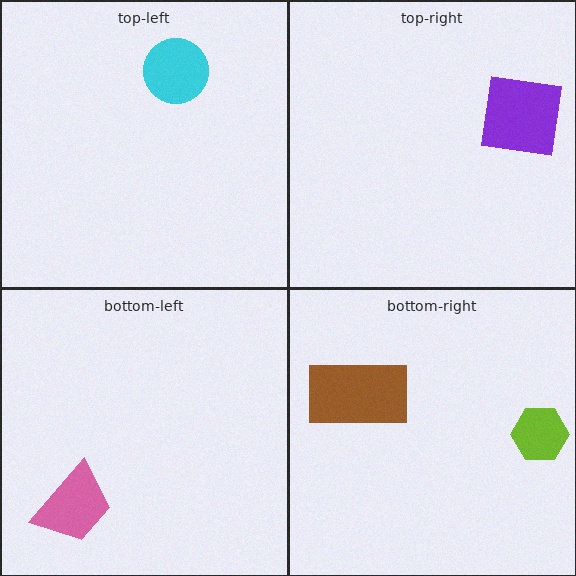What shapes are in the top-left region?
The cyan circle.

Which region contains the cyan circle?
The top-left region.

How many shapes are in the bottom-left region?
1.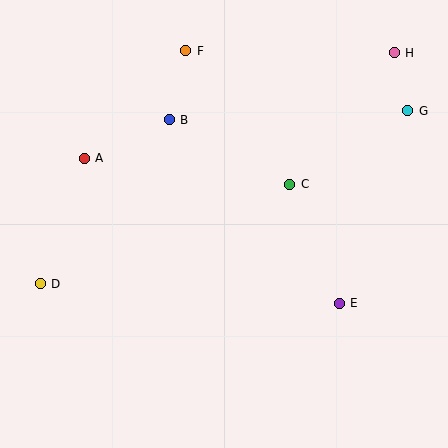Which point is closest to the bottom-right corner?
Point E is closest to the bottom-right corner.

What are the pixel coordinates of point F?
Point F is at (186, 51).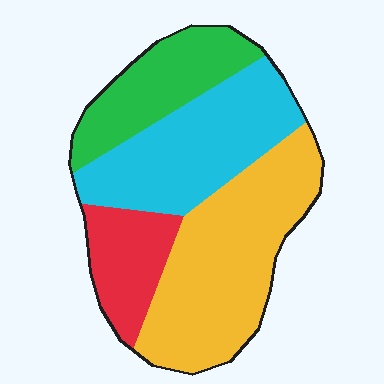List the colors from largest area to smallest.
From largest to smallest: yellow, cyan, green, red.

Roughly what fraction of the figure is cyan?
Cyan covers roughly 30% of the figure.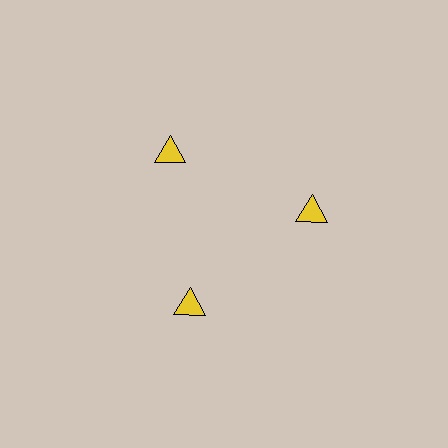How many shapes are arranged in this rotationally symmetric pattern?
There are 3 shapes, arranged in 3 groups of 1.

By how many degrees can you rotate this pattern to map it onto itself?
The pattern maps onto itself every 120 degrees of rotation.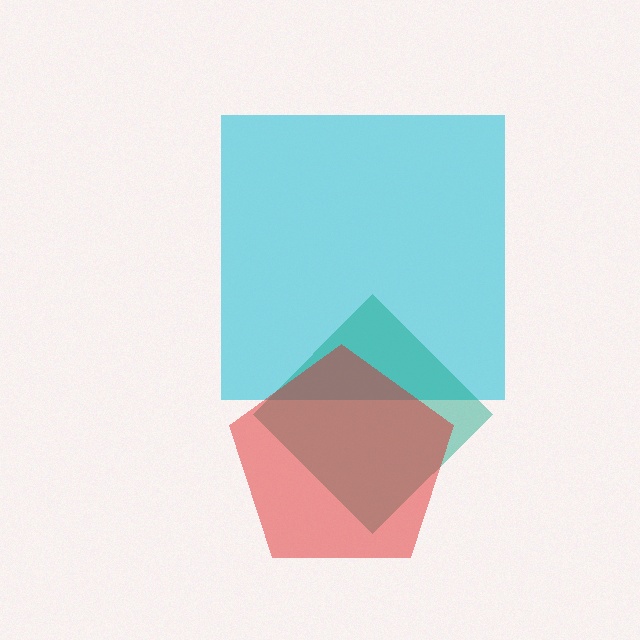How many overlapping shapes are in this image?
There are 3 overlapping shapes in the image.